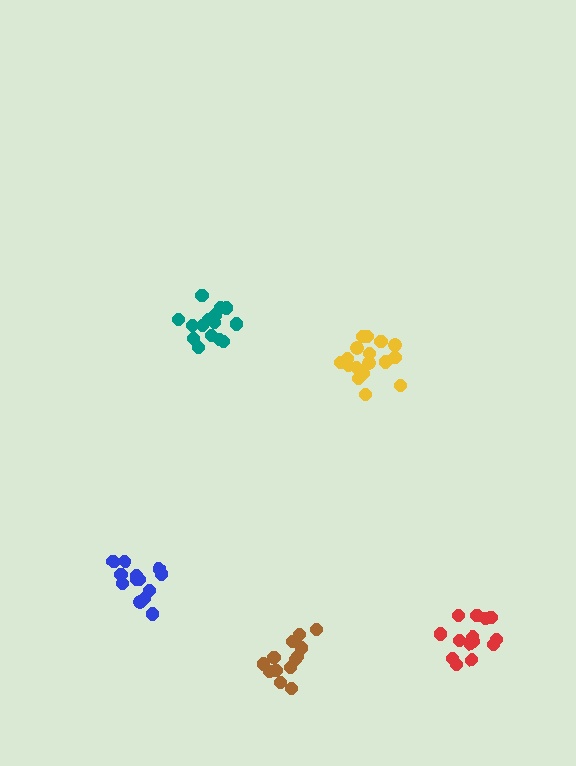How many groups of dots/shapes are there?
There are 5 groups.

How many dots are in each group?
Group 1: 15 dots, Group 2: 13 dots, Group 3: 13 dots, Group 4: 17 dots, Group 5: 14 dots (72 total).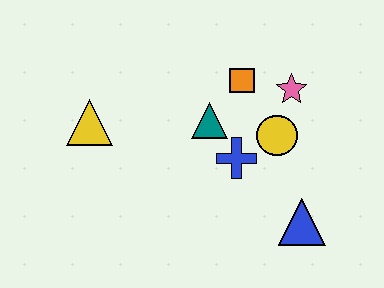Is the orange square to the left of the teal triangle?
No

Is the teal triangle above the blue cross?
Yes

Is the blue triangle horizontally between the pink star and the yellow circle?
No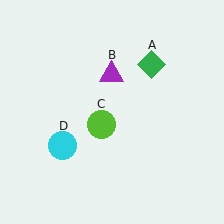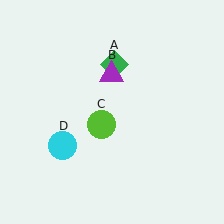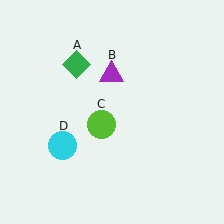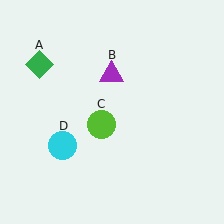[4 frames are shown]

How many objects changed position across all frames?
1 object changed position: green diamond (object A).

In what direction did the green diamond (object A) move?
The green diamond (object A) moved left.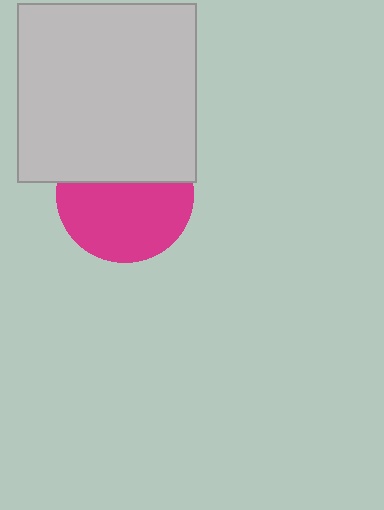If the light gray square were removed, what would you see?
You would see the complete magenta circle.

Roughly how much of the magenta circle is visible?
About half of it is visible (roughly 60%).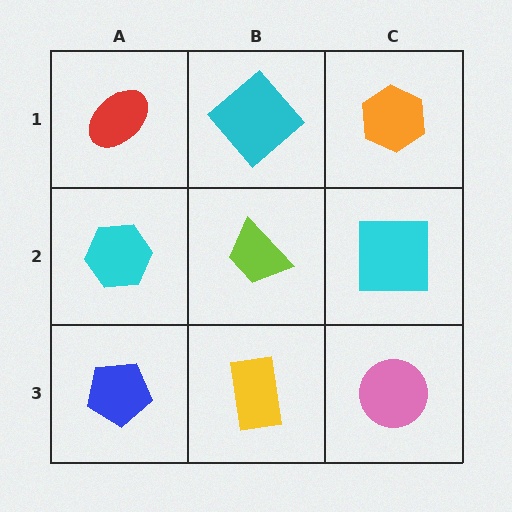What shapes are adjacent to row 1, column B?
A lime trapezoid (row 2, column B), a red ellipse (row 1, column A), an orange hexagon (row 1, column C).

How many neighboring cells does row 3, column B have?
3.